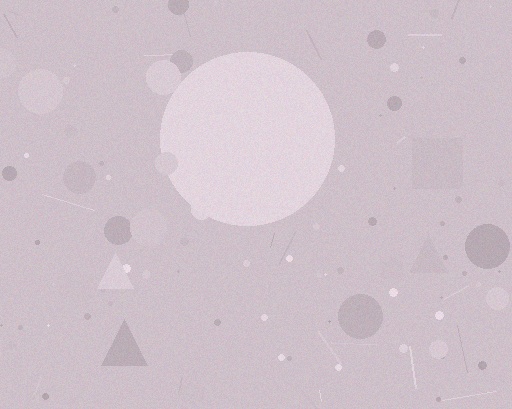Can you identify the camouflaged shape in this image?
The camouflaged shape is a circle.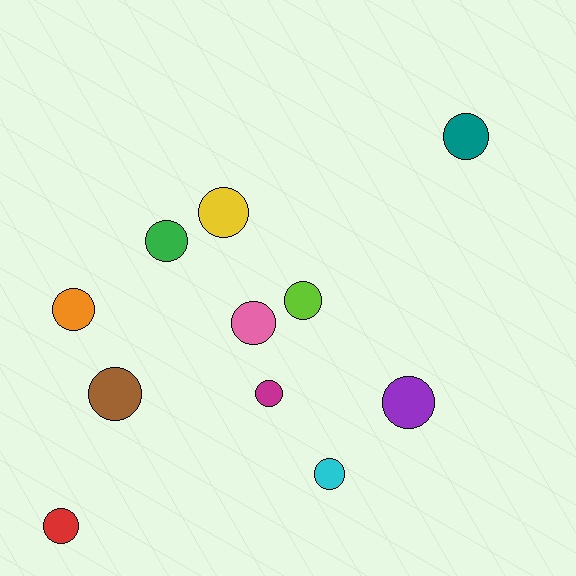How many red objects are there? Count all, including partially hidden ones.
There is 1 red object.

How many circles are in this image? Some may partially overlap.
There are 11 circles.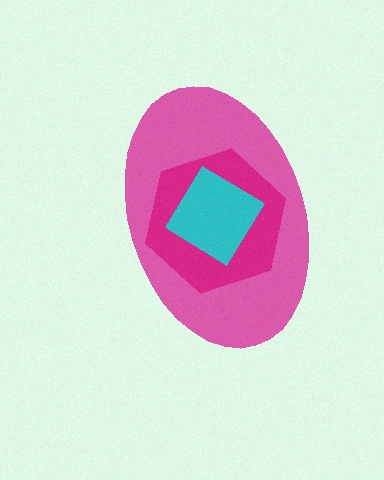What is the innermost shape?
The cyan diamond.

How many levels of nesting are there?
3.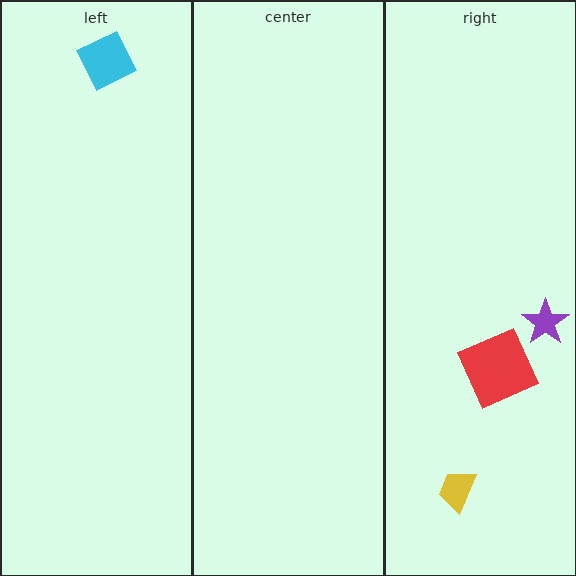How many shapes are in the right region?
3.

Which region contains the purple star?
The right region.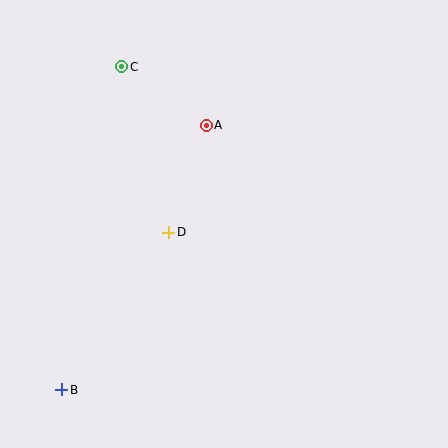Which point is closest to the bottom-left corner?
Point B is closest to the bottom-left corner.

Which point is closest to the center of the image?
Point D at (169, 232) is closest to the center.